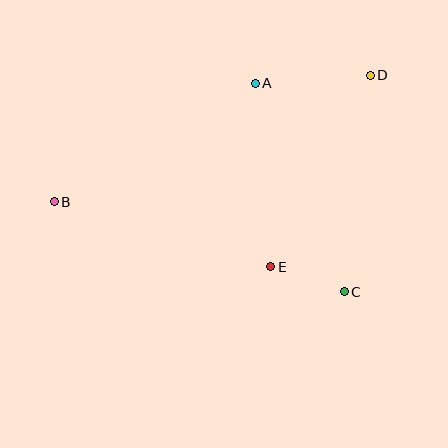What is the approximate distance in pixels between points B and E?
The distance between B and E is approximately 226 pixels.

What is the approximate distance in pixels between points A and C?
The distance between A and C is approximately 227 pixels.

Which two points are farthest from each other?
Points B and D are farthest from each other.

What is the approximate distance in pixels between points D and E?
The distance between D and E is approximately 215 pixels.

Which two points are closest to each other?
Points C and E are closest to each other.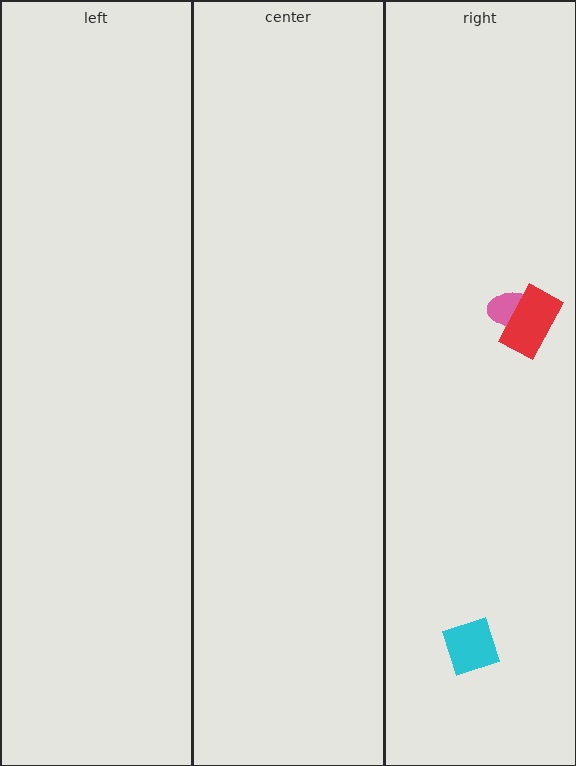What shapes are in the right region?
The cyan diamond, the pink ellipse, the red rectangle.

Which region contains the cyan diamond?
The right region.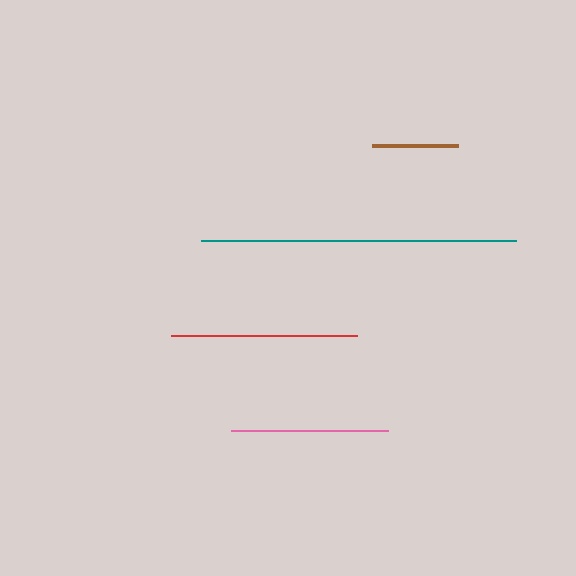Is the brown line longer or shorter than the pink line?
The pink line is longer than the brown line.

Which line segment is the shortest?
The brown line is the shortest at approximately 86 pixels.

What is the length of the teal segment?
The teal segment is approximately 315 pixels long.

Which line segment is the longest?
The teal line is the longest at approximately 315 pixels.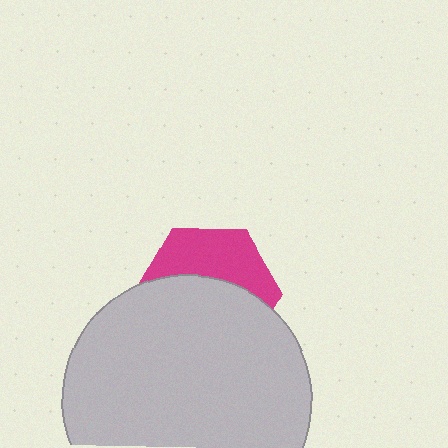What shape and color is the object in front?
The object in front is a light gray circle.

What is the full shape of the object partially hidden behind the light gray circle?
The partially hidden object is a magenta hexagon.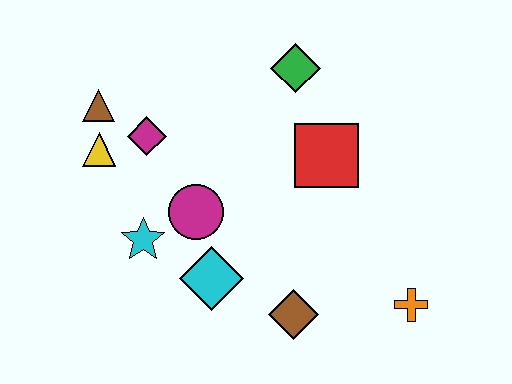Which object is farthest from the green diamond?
The orange cross is farthest from the green diamond.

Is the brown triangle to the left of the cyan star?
Yes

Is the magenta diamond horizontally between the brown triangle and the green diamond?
Yes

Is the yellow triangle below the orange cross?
No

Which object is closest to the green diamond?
The red square is closest to the green diamond.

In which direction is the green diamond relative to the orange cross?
The green diamond is above the orange cross.